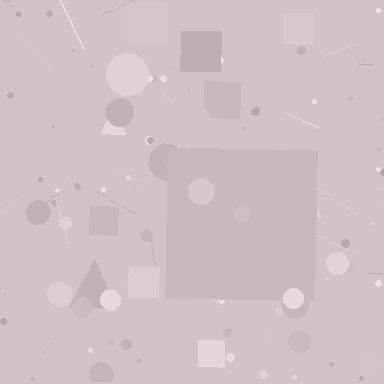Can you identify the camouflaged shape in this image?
The camouflaged shape is a square.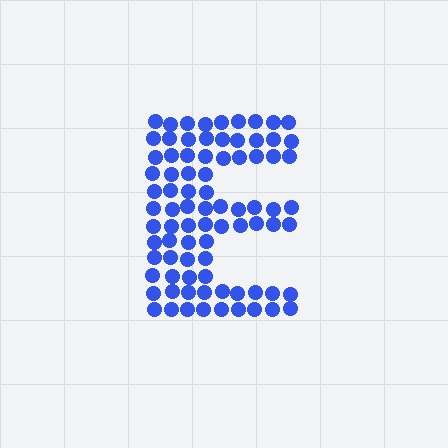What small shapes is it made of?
It is made of small circles.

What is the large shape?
The large shape is the letter E.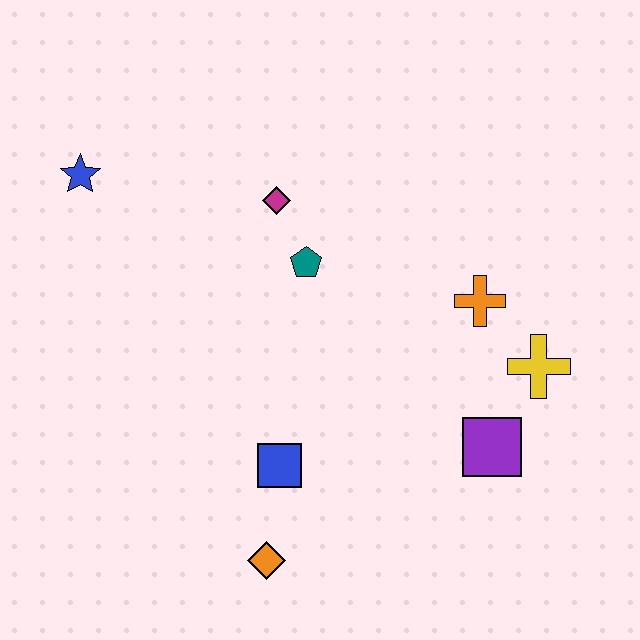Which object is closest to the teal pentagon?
The magenta diamond is closest to the teal pentagon.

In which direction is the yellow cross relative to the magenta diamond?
The yellow cross is to the right of the magenta diamond.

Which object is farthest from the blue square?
The blue star is farthest from the blue square.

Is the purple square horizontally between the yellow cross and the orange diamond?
Yes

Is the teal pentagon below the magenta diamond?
Yes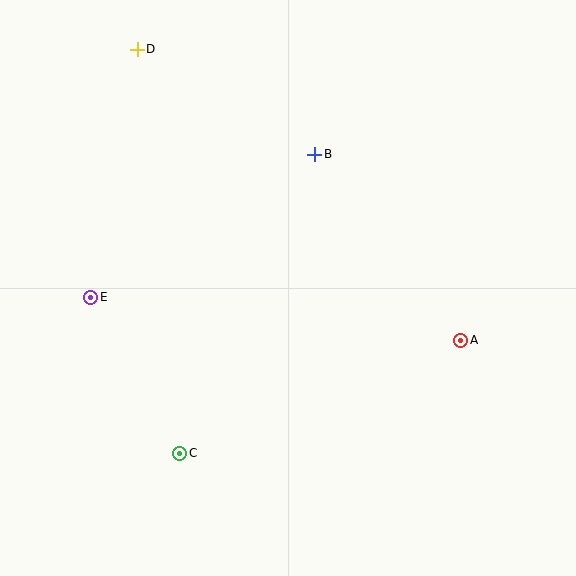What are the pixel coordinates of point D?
Point D is at (137, 49).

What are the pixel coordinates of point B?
Point B is at (315, 154).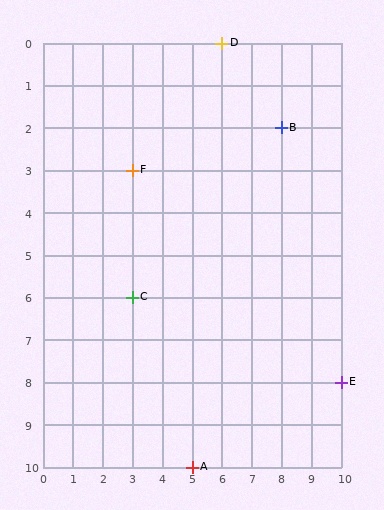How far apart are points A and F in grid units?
Points A and F are 2 columns and 7 rows apart (about 7.3 grid units diagonally).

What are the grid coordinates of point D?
Point D is at grid coordinates (6, 0).